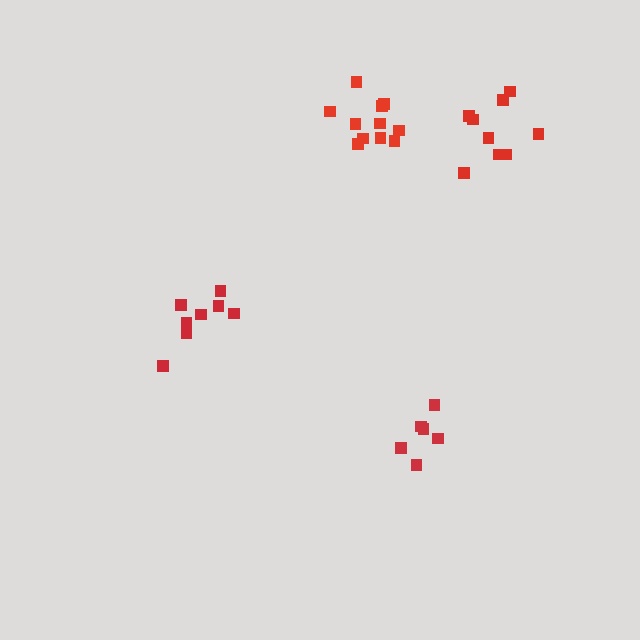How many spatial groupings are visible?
There are 4 spatial groupings.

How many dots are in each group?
Group 1: 11 dots, Group 2: 9 dots, Group 3: 6 dots, Group 4: 8 dots (34 total).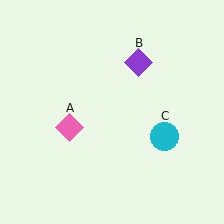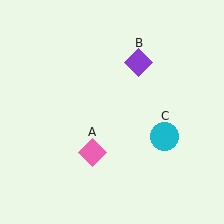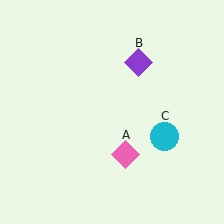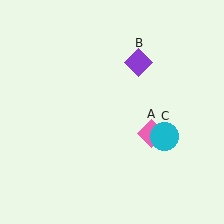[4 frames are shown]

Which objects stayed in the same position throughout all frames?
Purple diamond (object B) and cyan circle (object C) remained stationary.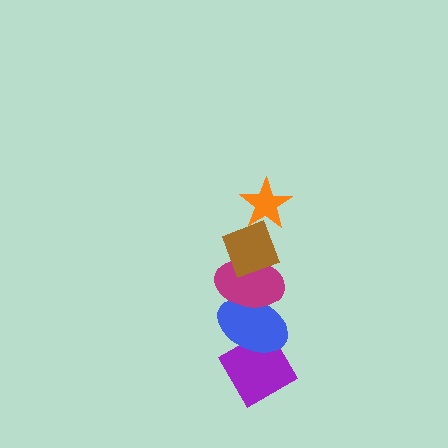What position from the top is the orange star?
The orange star is 1st from the top.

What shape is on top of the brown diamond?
The orange star is on top of the brown diamond.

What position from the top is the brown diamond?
The brown diamond is 2nd from the top.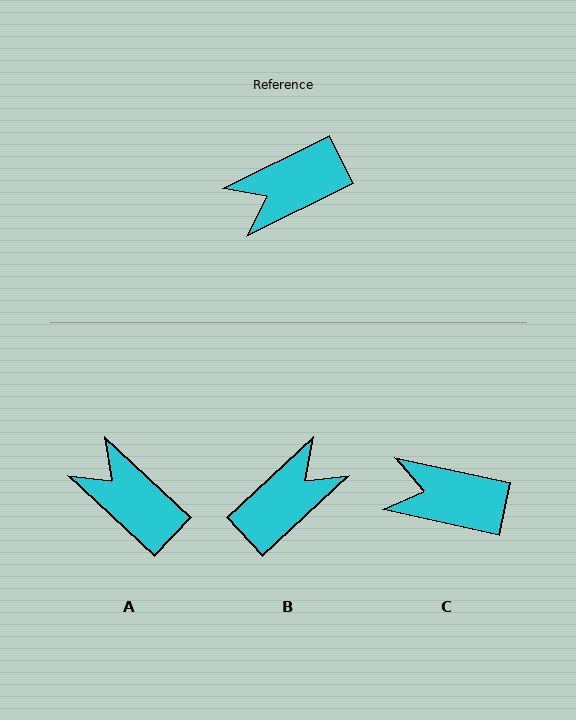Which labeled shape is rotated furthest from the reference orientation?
B, about 163 degrees away.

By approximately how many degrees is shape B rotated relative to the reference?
Approximately 163 degrees clockwise.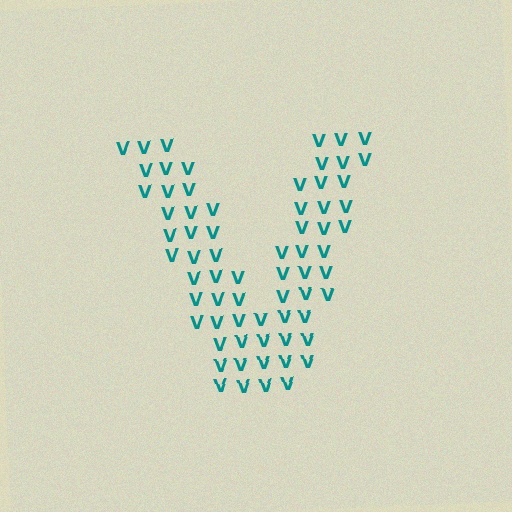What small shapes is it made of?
It is made of small letter V's.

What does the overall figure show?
The overall figure shows the letter V.